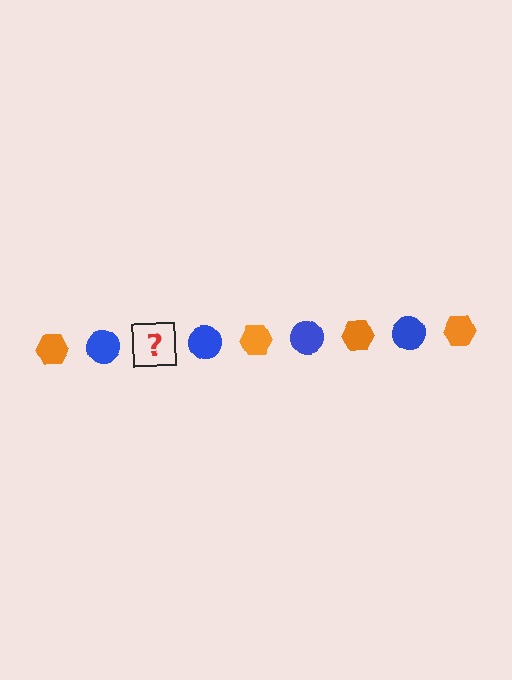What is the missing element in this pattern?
The missing element is an orange hexagon.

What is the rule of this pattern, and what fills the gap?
The rule is that the pattern alternates between orange hexagon and blue circle. The gap should be filled with an orange hexagon.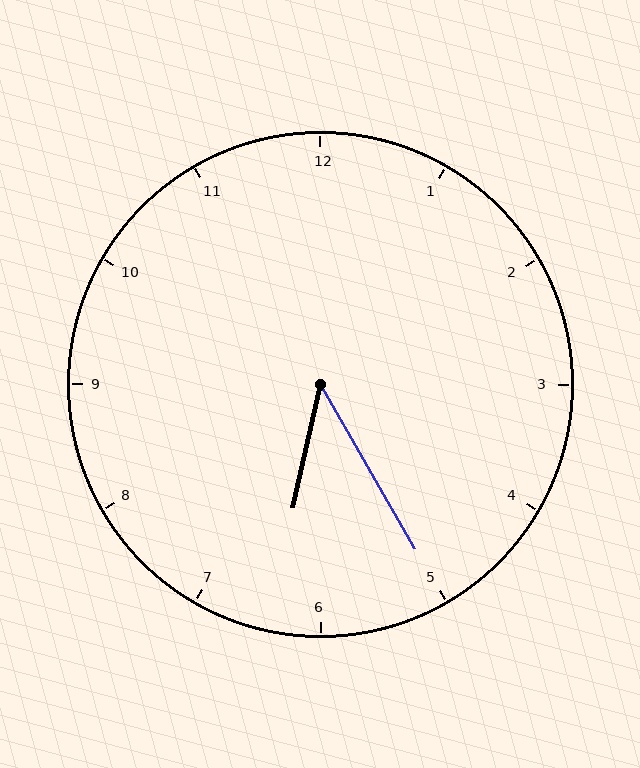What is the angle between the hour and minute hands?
Approximately 42 degrees.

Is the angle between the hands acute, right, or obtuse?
It is acute.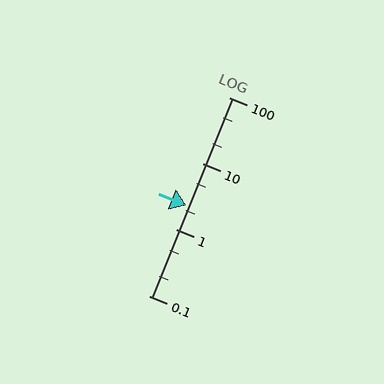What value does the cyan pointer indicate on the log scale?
The pointer indicates approximately 2.3.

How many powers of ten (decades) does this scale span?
The scale spans 3 decades, from 0.1 to 100.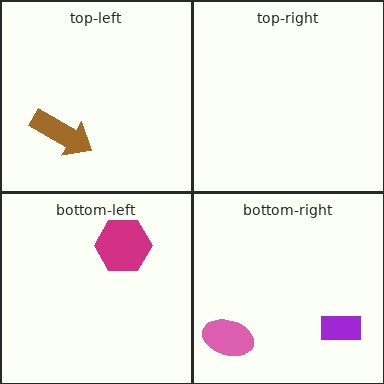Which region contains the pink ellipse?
The bottom-right region.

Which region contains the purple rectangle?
The bottom-right region.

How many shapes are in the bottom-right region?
2.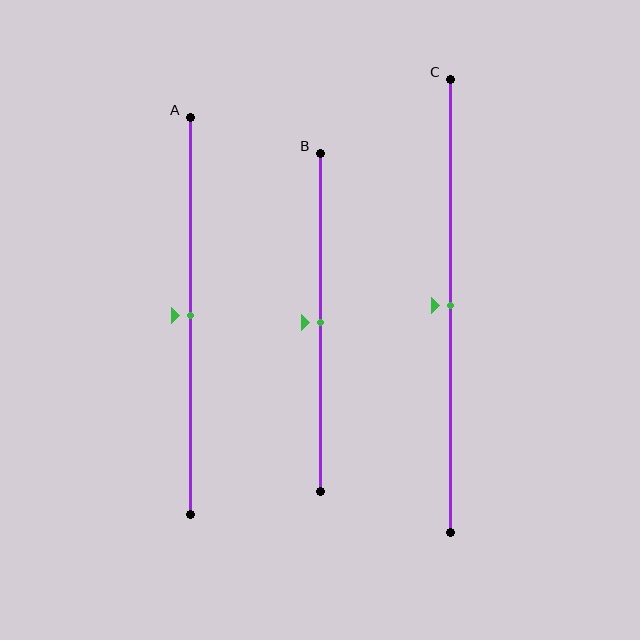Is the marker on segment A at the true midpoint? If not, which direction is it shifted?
Yes, the marker on segment A is at the true midpoint.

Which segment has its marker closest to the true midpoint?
Segment A has its marker closest to the true midpoint.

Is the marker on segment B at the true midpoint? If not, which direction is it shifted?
Yes, the marker on segment B is at the true midpoint.